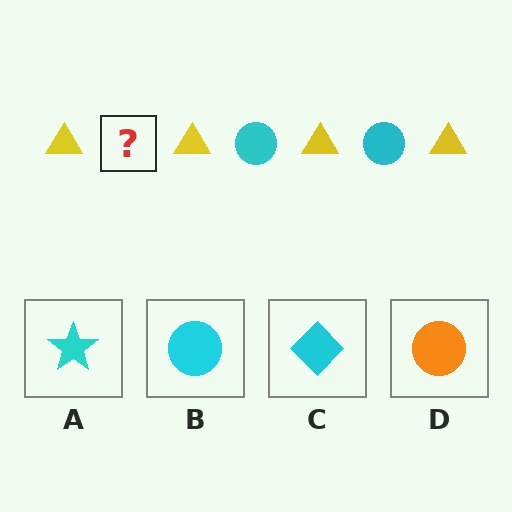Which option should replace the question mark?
Option B.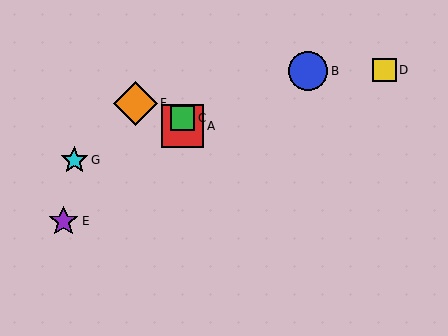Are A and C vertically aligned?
Yes, both are at x≈183.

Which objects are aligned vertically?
Objects A, C are aligned vertically.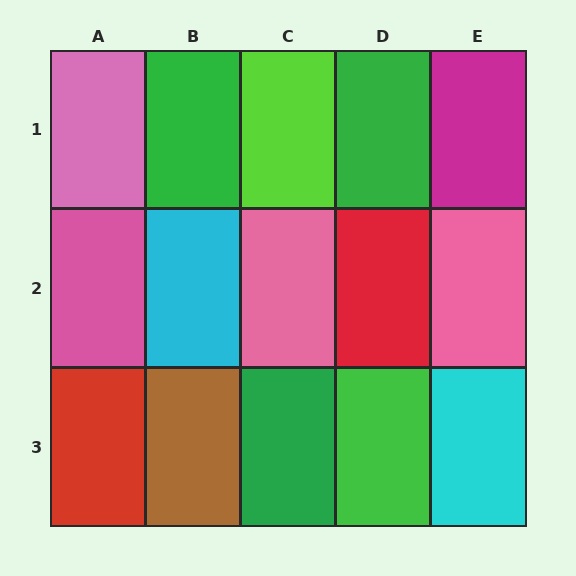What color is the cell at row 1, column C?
Lime.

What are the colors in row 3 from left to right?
Red, brown, green, green, cyan.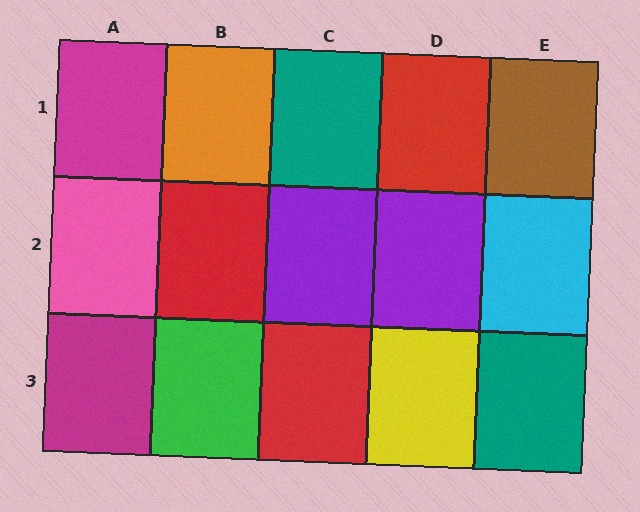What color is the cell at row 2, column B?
Red.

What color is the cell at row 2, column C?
Purple.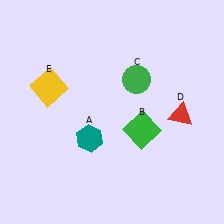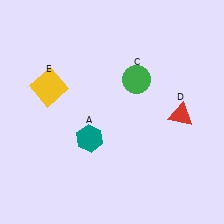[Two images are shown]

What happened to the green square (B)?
The green square (B) was removed in Image 2. It was in the bottom-right area of Image 1.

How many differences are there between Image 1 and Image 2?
There is 1 difference between the two images.